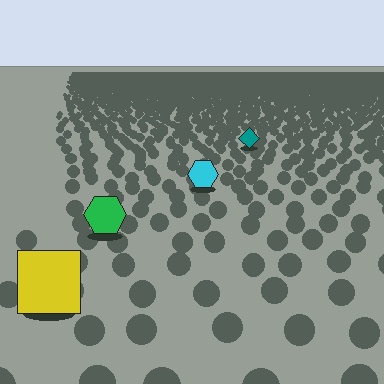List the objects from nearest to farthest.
From nearest to farthest: the yellow square, the green hexagon, the cyan hexagon, the teal diamond.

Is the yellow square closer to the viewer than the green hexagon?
Yes. The yellow square is closer — you can tell from the texture gradient: the ground texture is coarser near it.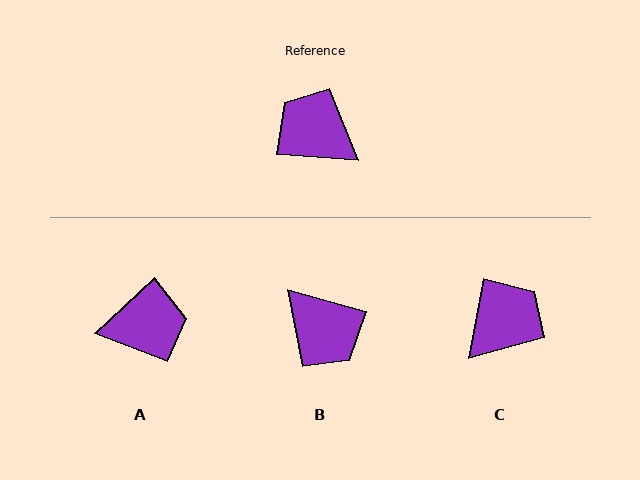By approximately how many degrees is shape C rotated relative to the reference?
Approximately 96 degrees clockwise.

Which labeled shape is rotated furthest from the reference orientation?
B, about 169 degrees away.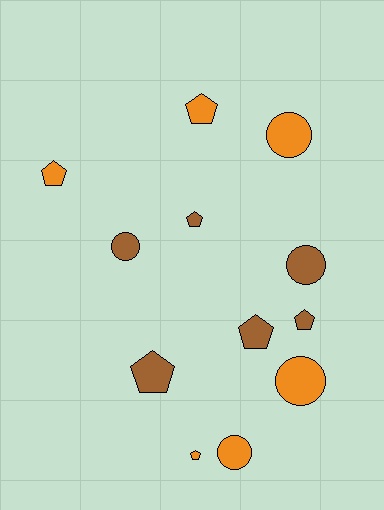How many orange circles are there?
There are 3 orange circles.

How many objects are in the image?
There are 12 objects.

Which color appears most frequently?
Brown, with 6 objects.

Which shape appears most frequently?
Pentagon, with 7 objects.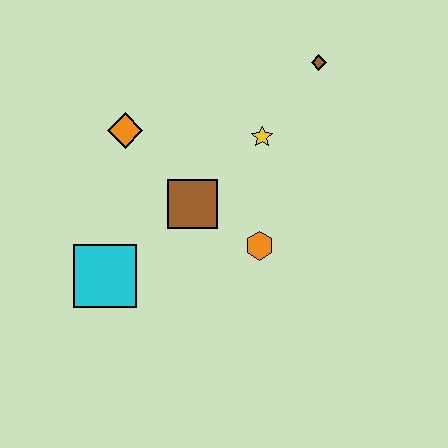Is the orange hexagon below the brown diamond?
Yes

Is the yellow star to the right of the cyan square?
Yes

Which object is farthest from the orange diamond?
The brown diamond is farthest from the orange diamond.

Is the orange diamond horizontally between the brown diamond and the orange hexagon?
No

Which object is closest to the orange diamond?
The brown square is closest to the orange diamond.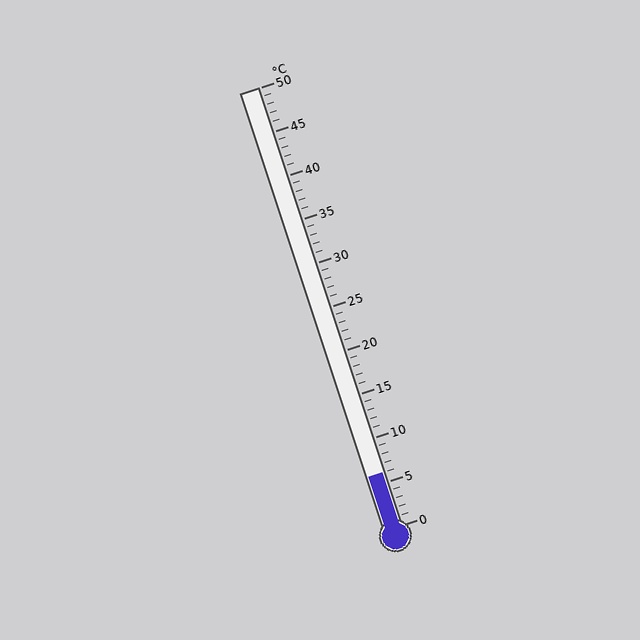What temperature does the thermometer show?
The thermometer shows approximately 6°C.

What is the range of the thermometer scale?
The thermometer scale ranges from 0°C to 50°C.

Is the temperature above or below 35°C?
The temperature is below 35°C.